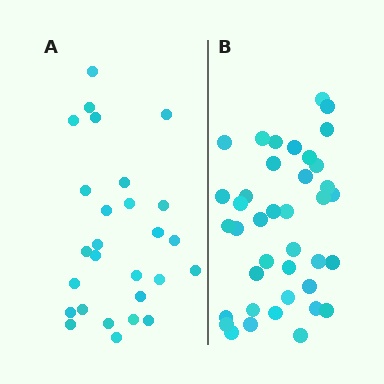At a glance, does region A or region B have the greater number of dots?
Region B (the right region) has more dots.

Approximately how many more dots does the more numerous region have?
Region B has roughly 12 or so more dots than region A.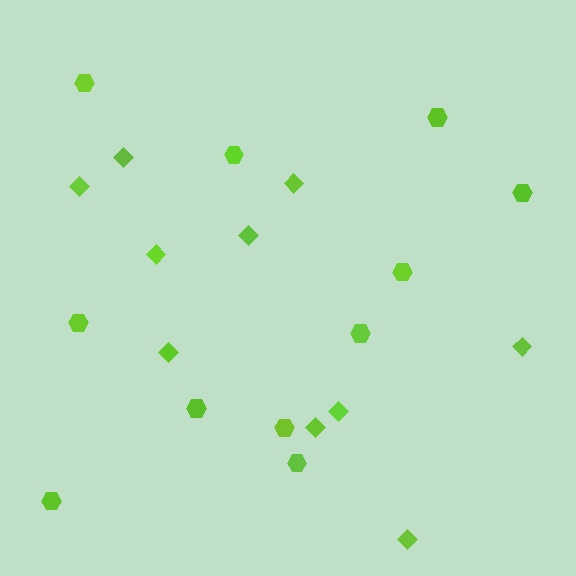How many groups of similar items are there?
There are 2 groups: one group of diamonds (10) and one group of hexagons (11).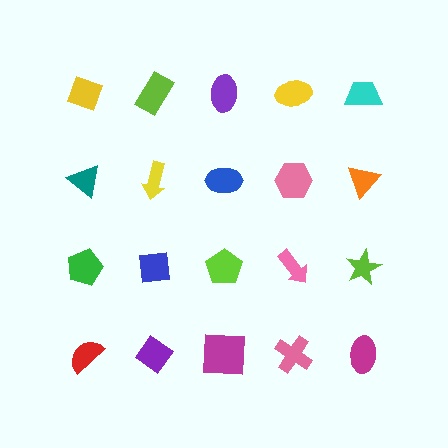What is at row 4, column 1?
A red semicircle.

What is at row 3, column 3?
A lime pentagon.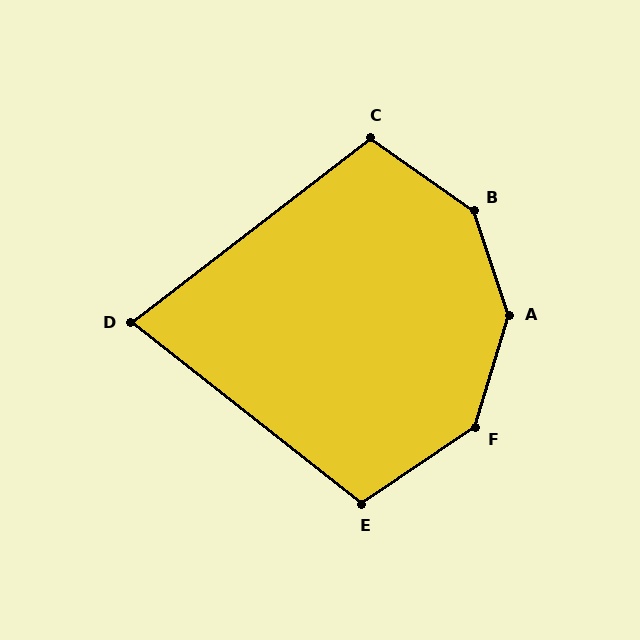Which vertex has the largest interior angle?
A, at approximately 145 degrees.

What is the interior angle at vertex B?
Approximately 143 degrees (obtuse).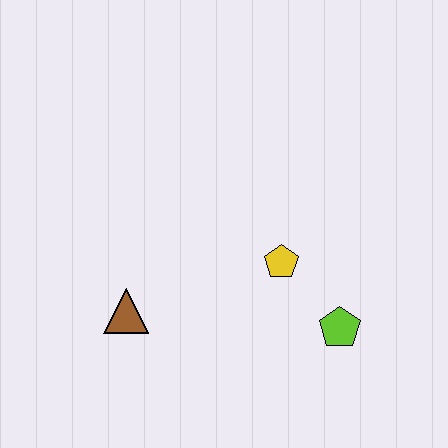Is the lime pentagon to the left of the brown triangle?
No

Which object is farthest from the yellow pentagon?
The brown triangle is farthest from the yellow pentagon.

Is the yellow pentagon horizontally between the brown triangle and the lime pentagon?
Yes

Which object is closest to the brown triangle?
The yellow pentagon is closest to the brown triangle.